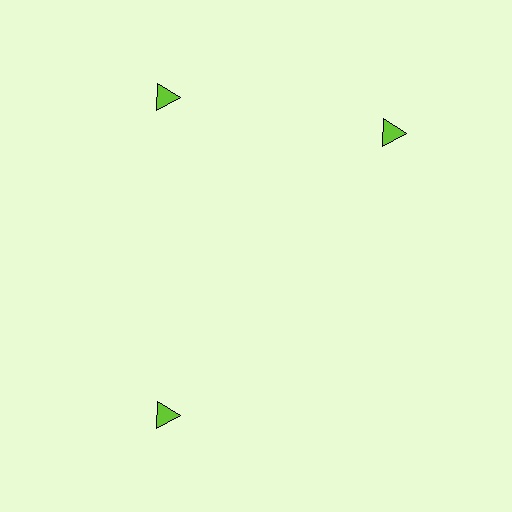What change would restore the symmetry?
The symmetry would be restored by rotating it back into even spacing with its neighbors so that all 3 triangles sit at equal angles and equal distance from the center.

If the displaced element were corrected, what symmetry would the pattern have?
It would have 3-fold rotational symmetry — the pattern would map onto itself every 120 degrees.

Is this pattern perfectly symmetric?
No. The 3 lime triangles are arranged in a ring, but one element near the 3 o'clock position is rotated out of alignment along the ring, breaking the 3-fold rotational symmetry.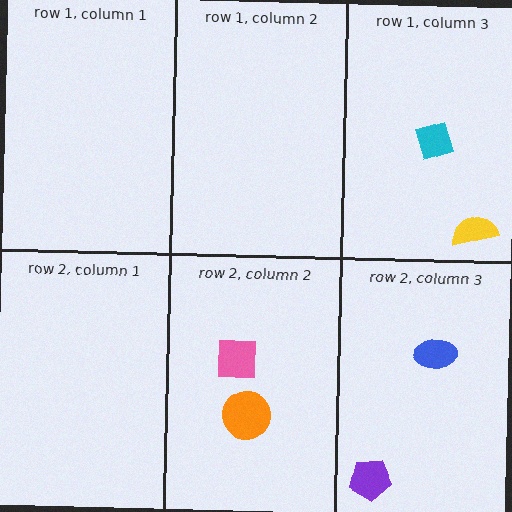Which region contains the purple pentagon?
The row 2, column 3 region.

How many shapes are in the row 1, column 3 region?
2.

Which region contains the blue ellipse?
The row 2, column 3 region.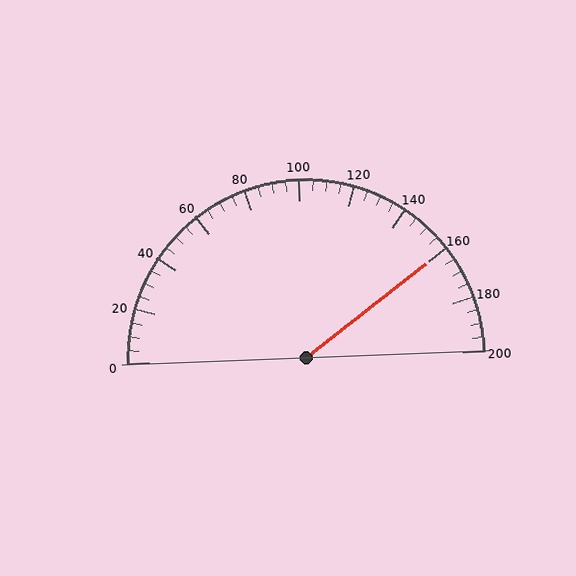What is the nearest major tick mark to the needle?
The nearest major tick mark is 160.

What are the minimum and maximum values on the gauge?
The gauge ranges from 0 to 200.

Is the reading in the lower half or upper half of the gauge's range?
The reading is in the upper half of the range (0 to 200).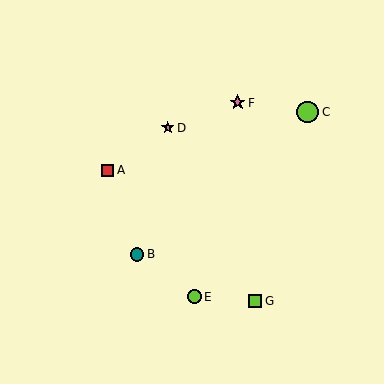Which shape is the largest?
The lime circle (labeled C) is the largest.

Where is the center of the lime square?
The center of the lime square is at (255, 301).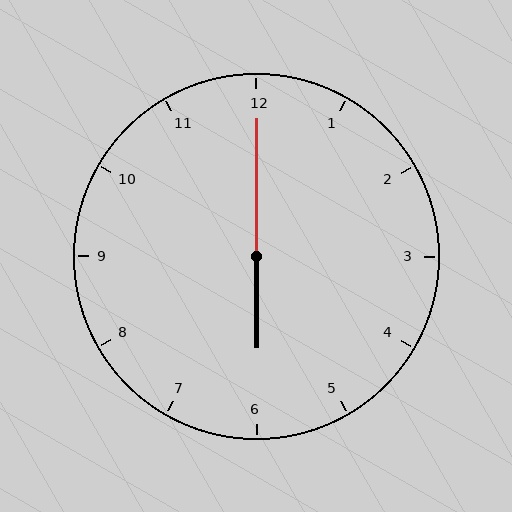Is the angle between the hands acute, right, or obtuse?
It is obtuse.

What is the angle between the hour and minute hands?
Approximately 180 degrees.